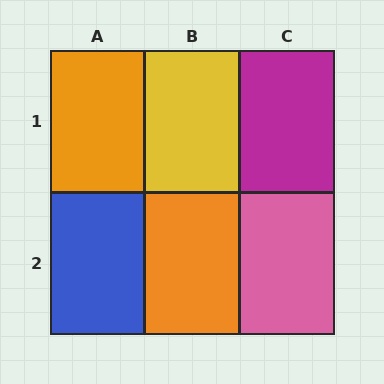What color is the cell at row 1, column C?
Magenta.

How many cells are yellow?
1 cell is yellow.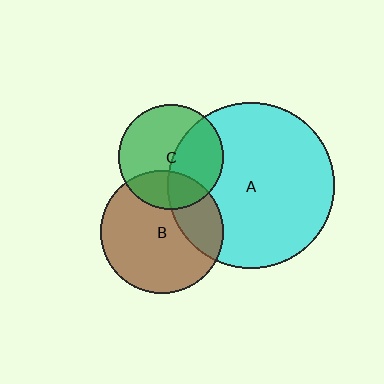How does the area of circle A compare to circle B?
Approximately 1.8 times.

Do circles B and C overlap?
Yes.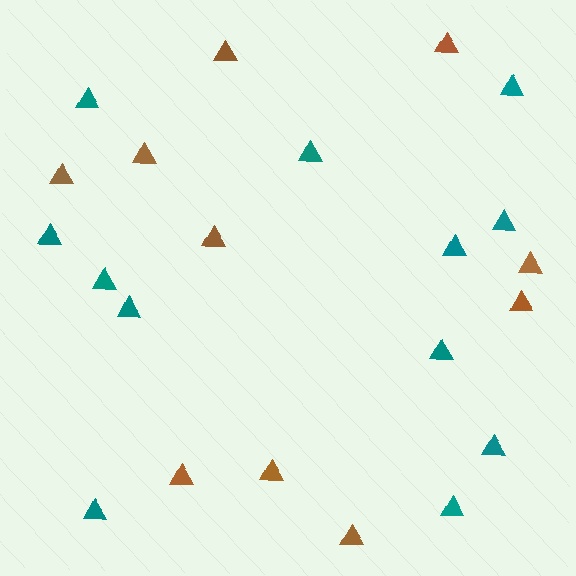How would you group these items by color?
There are 2 groups: one group of teal triangles (12) and one group of brown triangles (10).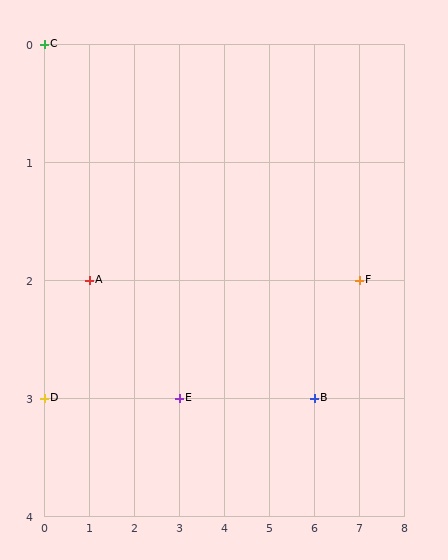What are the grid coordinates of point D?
Point D is at grid coordinates (0, 3).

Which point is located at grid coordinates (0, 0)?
Point C is at (0, 0).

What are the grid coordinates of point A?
Point A is at grid coordinates (1, 2).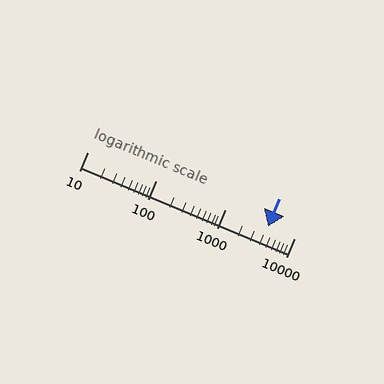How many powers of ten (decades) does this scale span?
The scale spans 3 decades, from 10 to 10000.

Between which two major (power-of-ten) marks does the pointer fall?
The pointer is between 1000 and 10000.